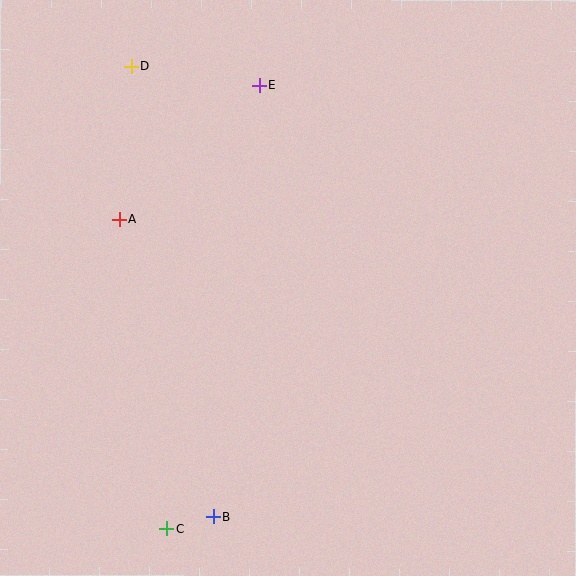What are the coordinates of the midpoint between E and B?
The midpoint between E and B is at (236, 301).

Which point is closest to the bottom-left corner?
Point C is closest to the bottom-left corner.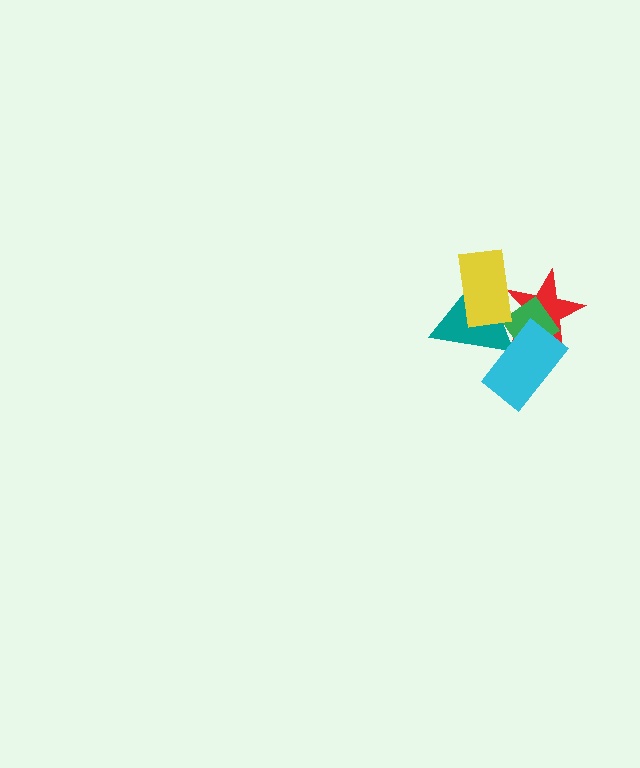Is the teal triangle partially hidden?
Yes, it is partially covered by another shape.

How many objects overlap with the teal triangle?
4 objects overlap with the teal triangle.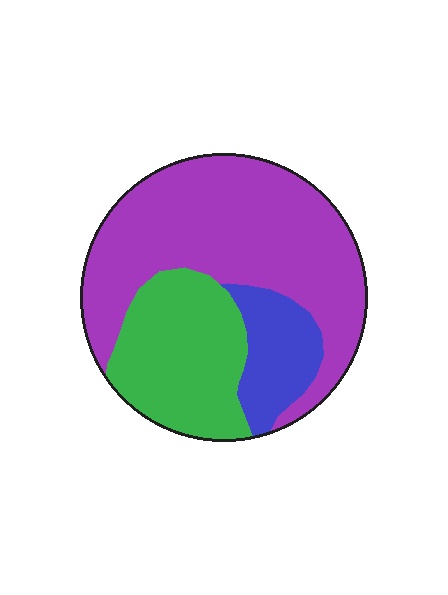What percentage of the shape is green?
Green takes up about one quarter (1/4) of the shape.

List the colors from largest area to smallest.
From largest to smallest: purple, green, blue.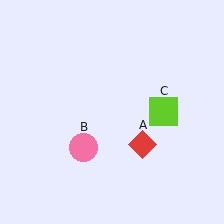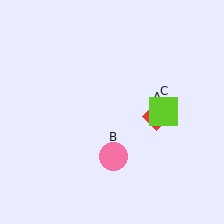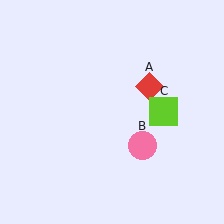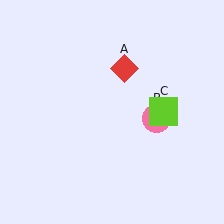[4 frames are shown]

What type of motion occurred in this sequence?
The red diamond (object A), pink circle (object B) rotated counterclockwise around the center of the scene.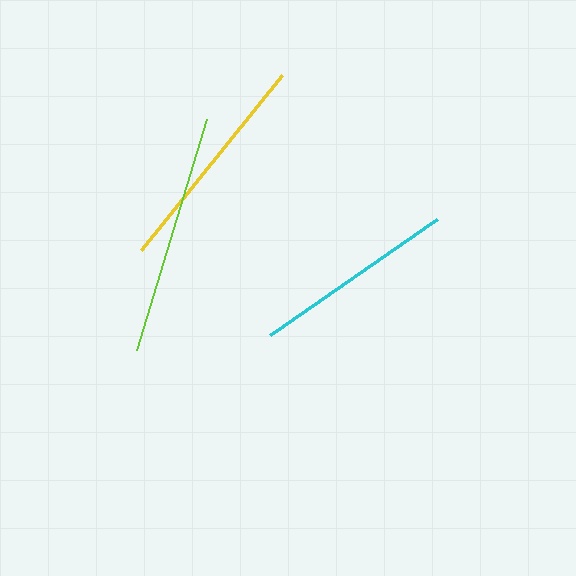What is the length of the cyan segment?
The cyan segment is approximately 203 pixels long.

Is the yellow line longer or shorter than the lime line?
The lime line is longer than the yellow line.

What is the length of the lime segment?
The lime segment is approximately 242 pixels long.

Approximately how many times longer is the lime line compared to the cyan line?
The lime line is approximately 1.2 times the length of the cyan line.